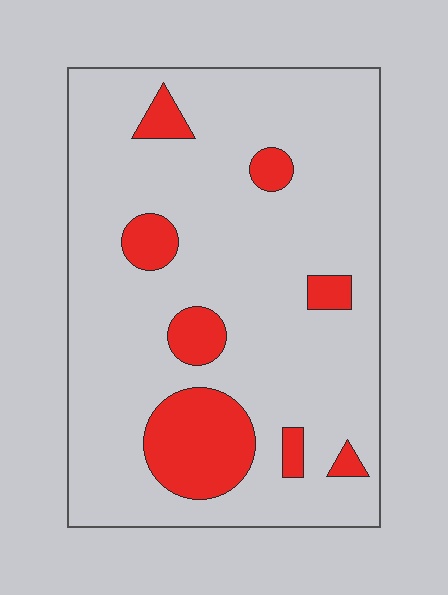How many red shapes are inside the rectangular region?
8.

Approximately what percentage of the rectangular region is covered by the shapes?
Approximately 15%.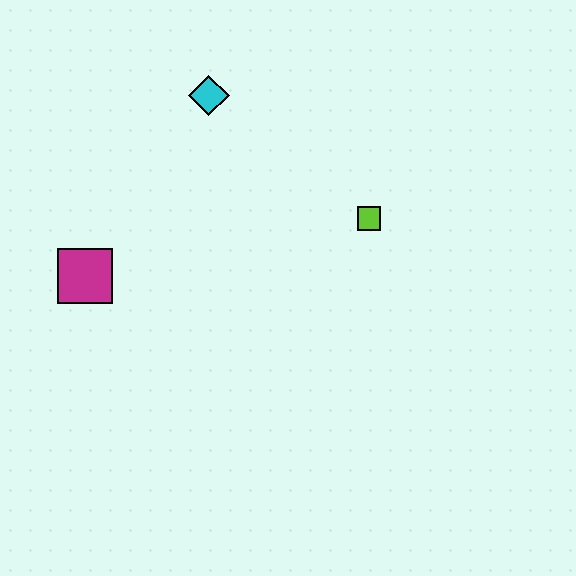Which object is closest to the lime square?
The cyan diamond is closest to the lime square.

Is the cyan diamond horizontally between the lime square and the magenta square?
Yes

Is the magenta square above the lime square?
No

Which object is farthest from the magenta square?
The lime square is farthest from the magenta square.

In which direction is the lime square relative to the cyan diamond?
The lime square is to the right of the cyan diamond.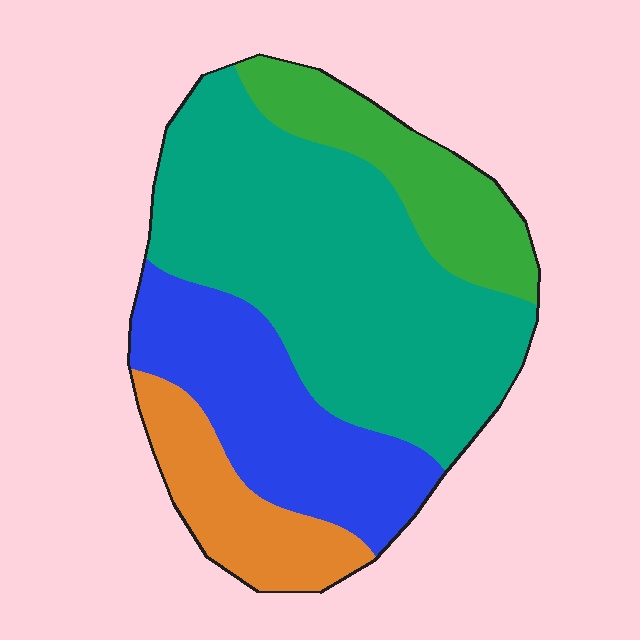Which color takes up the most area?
Teal, at roughly 50%.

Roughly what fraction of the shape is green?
Green covers around 15% of the shape.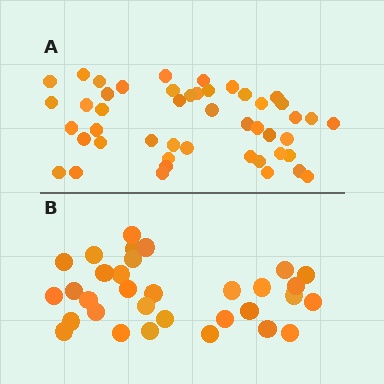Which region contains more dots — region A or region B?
Region A (the top region) has more dots.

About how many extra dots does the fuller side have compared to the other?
Region A has approximately 15 more dots than region B.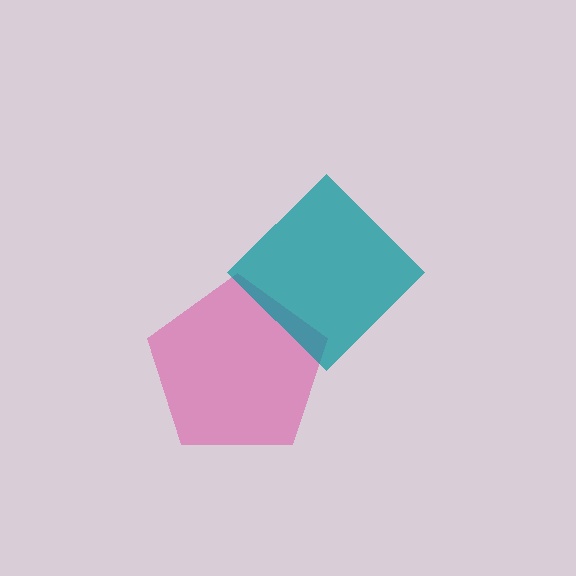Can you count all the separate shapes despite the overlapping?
Yes, there are 2 separate shapes.